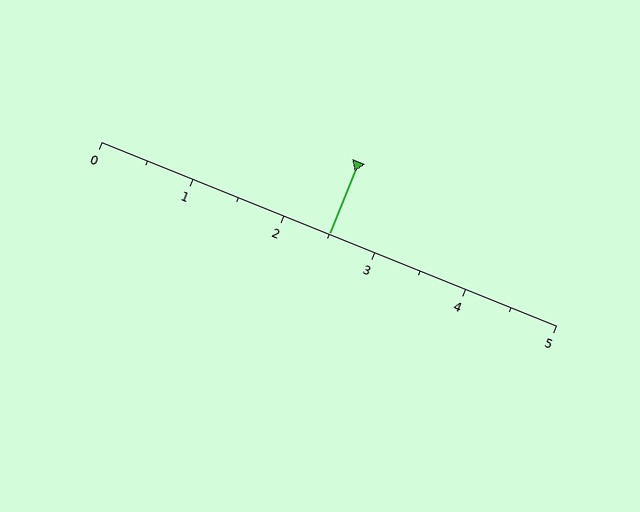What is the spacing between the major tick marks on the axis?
The major ticks are spaced 1 apart.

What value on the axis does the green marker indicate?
The marker indicates approximately 2.5.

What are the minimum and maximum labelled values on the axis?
The axis runs from 0 to 5.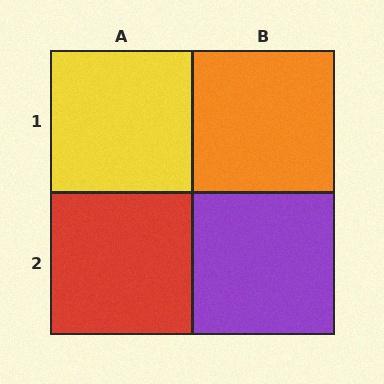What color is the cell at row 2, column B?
Purple.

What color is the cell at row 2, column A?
Red.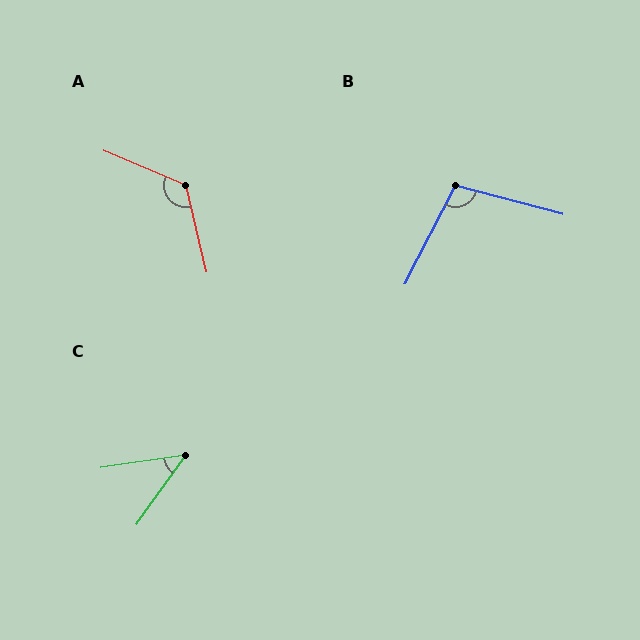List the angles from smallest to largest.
C (46°), B (102°), A (127°).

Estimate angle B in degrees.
Approximately 102 degrees.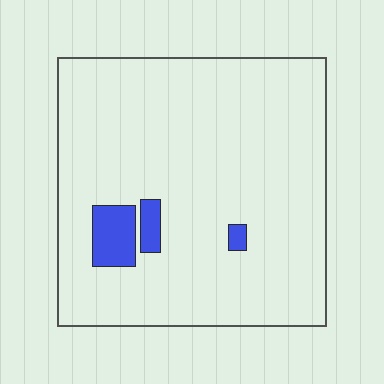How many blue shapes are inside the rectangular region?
3.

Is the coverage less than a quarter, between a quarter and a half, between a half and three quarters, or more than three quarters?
Less than a quarter.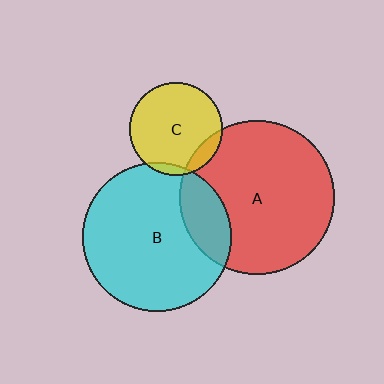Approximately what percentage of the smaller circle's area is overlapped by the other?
Approximately 10%.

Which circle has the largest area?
Circle A (red).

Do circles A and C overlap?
Yes.